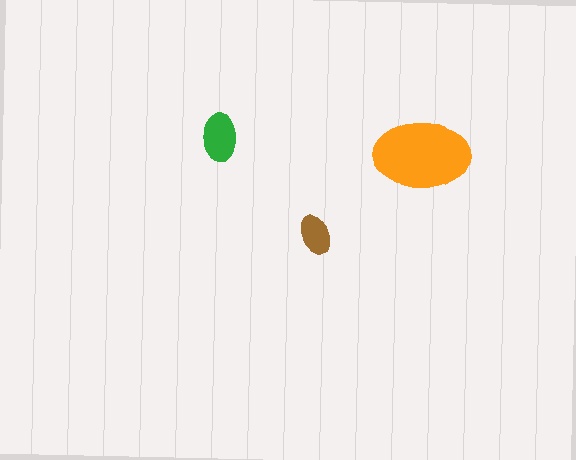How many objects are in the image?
There are 3 objects in the image.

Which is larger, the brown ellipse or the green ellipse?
The green one.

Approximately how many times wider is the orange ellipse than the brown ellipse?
About 2.5 times wider.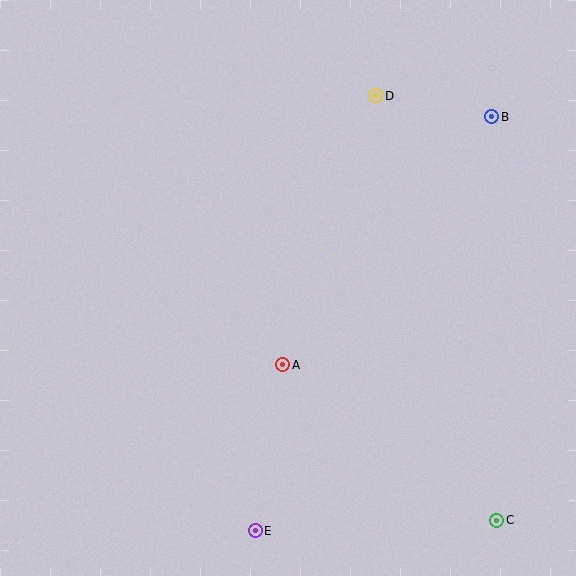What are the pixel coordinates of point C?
Point C is at (497, 520).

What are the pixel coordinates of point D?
Point D is at (376, 96).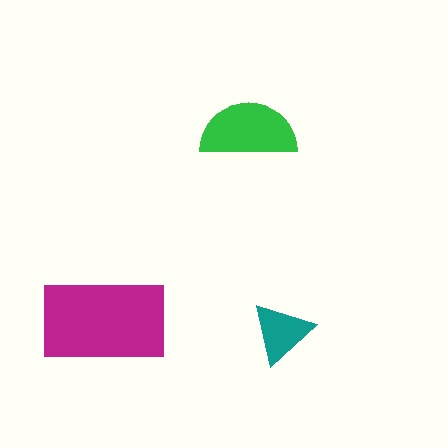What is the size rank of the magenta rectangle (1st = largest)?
1st.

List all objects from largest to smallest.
The magenta rectangle, the green semicircle, the teal triangle.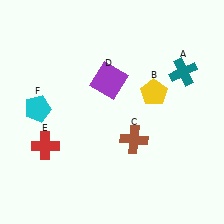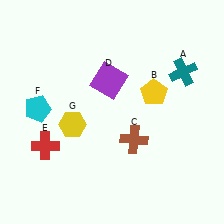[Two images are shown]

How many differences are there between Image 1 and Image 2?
There is 1 difference between the two images.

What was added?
A yellow hexagon (G) was added in Image 2.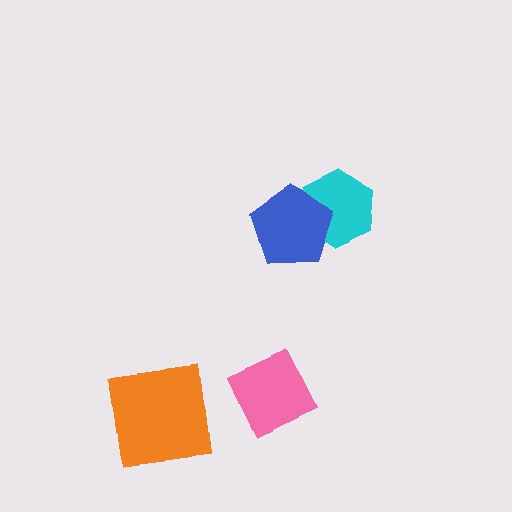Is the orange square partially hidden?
No, no other shape covers it.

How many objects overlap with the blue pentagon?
1 object overlaps with the blue pentagon.